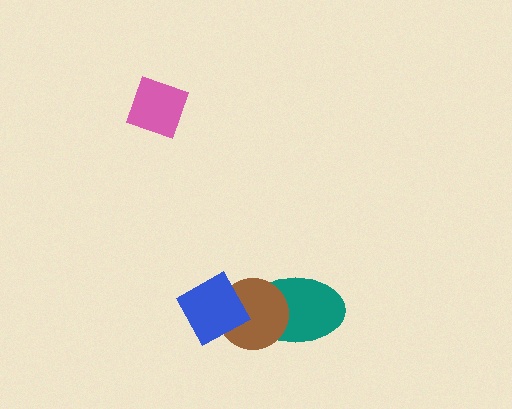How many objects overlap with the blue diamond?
1 object overlaps with the blue diamond.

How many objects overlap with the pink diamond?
0 objects overlap with the pink diamond.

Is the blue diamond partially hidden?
No, no other shape covers it.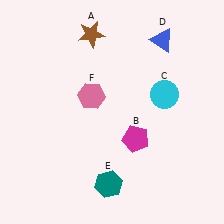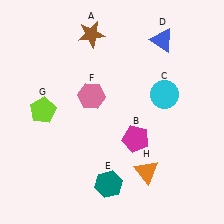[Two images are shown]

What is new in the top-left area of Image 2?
A lime pentagon (G) was added in the top-left area of Image 2.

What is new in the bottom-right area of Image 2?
An orange triangle (H) was added in the bottom-right area of Image 2.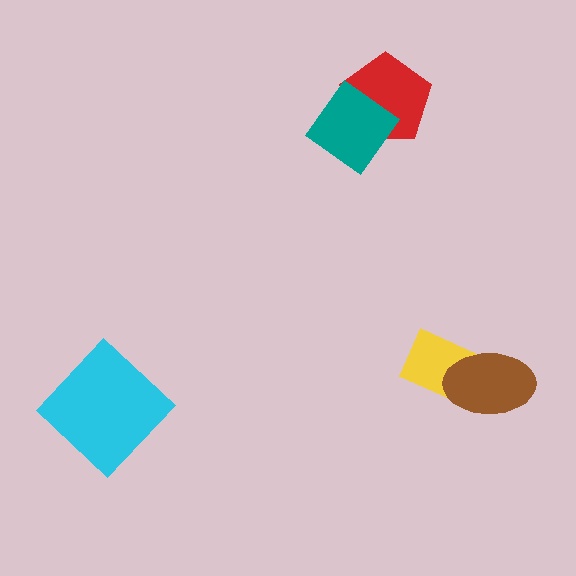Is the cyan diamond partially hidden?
No, no other shape covers it.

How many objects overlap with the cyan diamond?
0 objects overlap with the cyan diamond.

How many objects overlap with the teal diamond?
1 object overlaps with the teal diamond.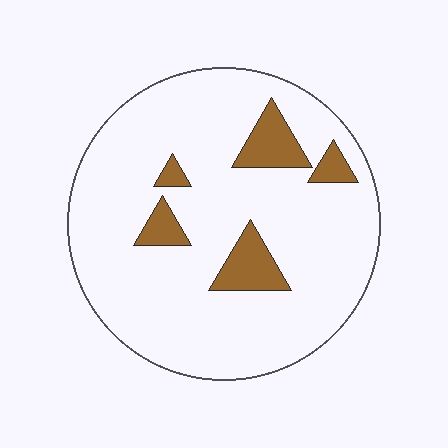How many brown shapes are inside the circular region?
5.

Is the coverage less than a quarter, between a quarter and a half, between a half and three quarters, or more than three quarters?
Less than a quarter.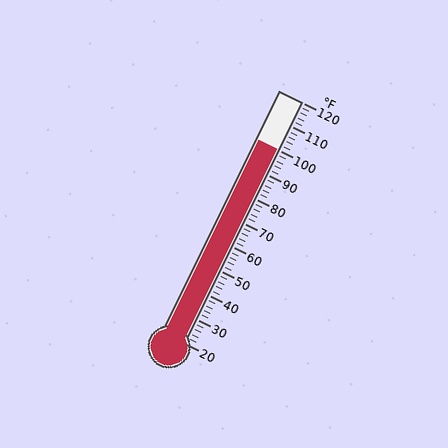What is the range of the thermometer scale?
The thermometer scale ranges from 20°F to 120°F.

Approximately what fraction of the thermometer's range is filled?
The thermometer is filled to approximately 80% of its range.